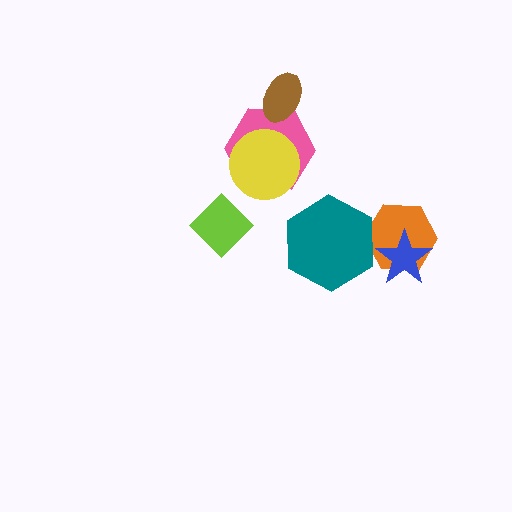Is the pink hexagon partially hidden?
Yes, it is partially covered by another shape.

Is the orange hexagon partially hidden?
Yes, it is partially covered by another shape.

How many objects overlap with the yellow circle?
1 object overlaps with the yellow circle.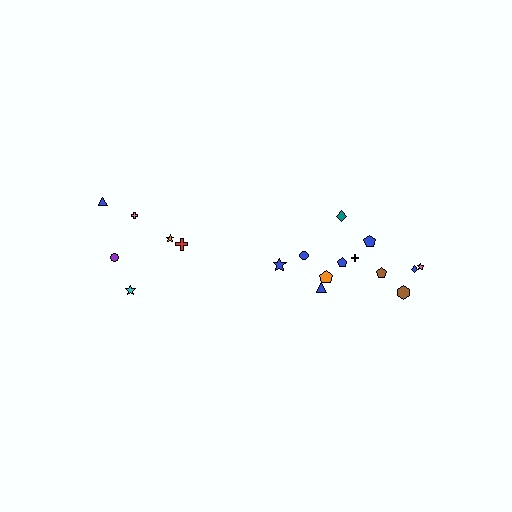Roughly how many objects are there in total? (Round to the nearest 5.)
Roughly 20 objects in total.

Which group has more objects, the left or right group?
The right group.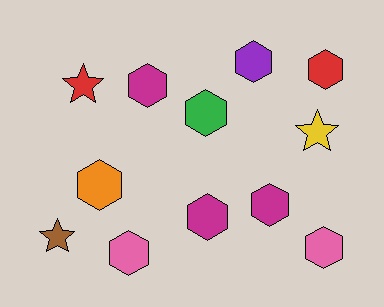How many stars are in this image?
There are 3 stars.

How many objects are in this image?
There are 12 objects.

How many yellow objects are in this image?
There is 1 yellow object.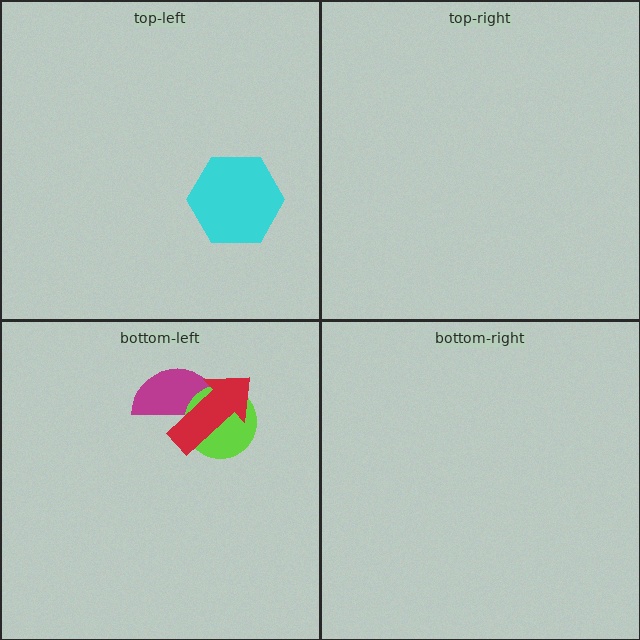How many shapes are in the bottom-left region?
3.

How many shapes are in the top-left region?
1.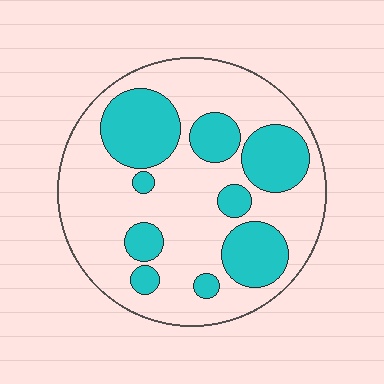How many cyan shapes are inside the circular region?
9.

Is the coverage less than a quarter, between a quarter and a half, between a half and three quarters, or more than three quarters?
Between a quarter and a half.